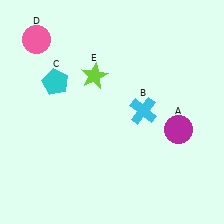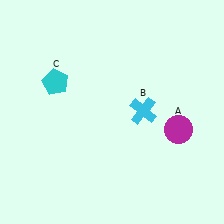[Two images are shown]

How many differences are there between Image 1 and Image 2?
There are 2 differences between the two images.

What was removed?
The pink circle (D), the lime star (E) were removed in Image 2.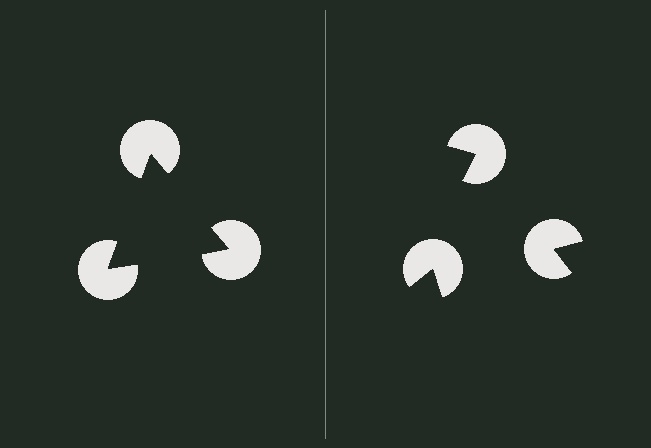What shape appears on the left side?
An illusory triangle.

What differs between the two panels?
The pac-man discs are positioned identically on both sides; only the wedge orientations differ. On the left they align to a triangle; on the right they are misaligned.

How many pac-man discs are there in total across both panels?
6 — 3 on each side.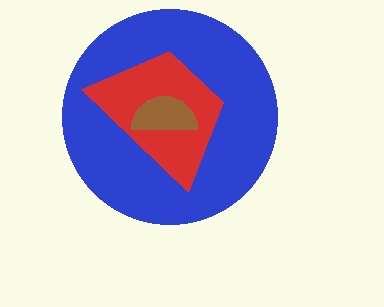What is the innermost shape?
The brown semicircle.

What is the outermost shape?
The blue circle.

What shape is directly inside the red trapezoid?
The brown semicircle.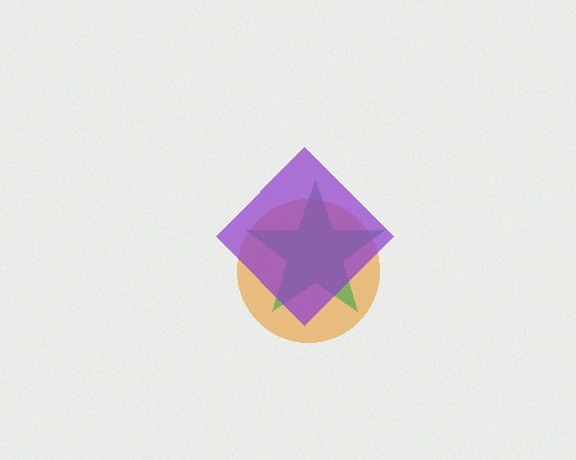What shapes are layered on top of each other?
The layered shapes are: an orange circle, a green star, a purple diamond.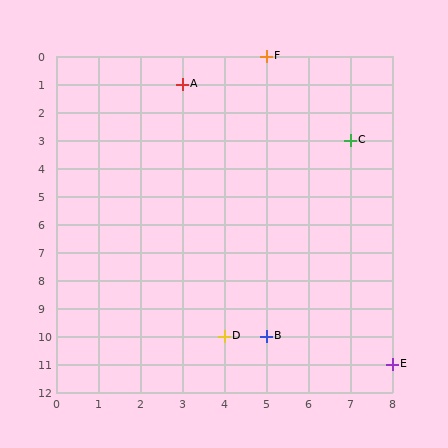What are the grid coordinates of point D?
Point D is at grid coordinates (4, 10).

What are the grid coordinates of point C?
Point C is at grid coordinates (7, 3).